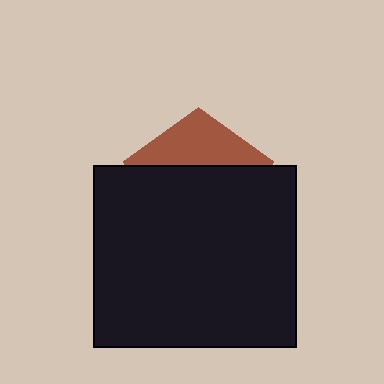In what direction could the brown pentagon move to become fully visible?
The brown pentagon could move up. That would shift it out from behind the black rectangle entirely.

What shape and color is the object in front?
The object in front is a black rectangle.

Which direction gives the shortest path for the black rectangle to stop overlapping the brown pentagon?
Moving down gives the shortest separation.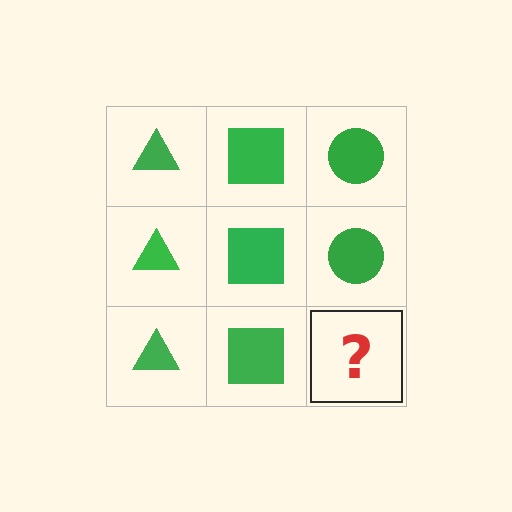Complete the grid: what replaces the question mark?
The question mark should be replaced with a green circle.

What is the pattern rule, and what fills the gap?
The rule is that each column has a consistent shape. The gap should be filled with a green circle.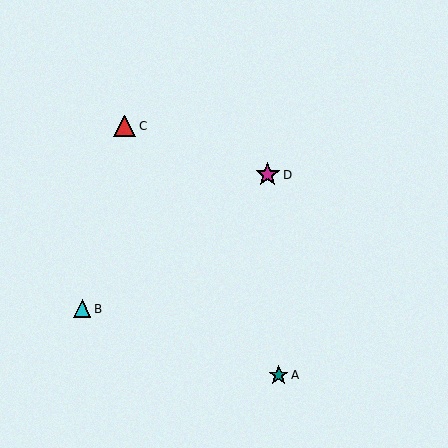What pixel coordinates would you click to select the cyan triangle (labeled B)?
Click at (82, 309) to select the cyan triangle B.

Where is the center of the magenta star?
The center of the magenta star is at (268, 175).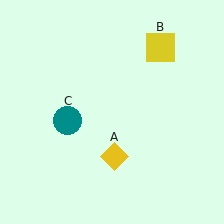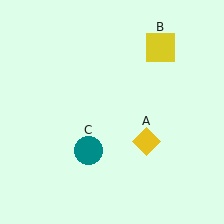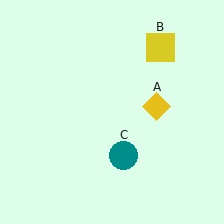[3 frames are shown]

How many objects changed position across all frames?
2 objects changed position: yellow diamond (object A), teal circle (object C).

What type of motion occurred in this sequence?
The yellow diamond (object A), teal circle (object C) rotated counterclockwise around the center of the scene.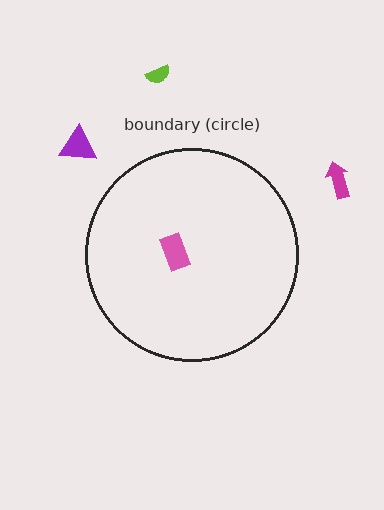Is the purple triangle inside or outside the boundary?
Outside.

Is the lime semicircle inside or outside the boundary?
Outside.